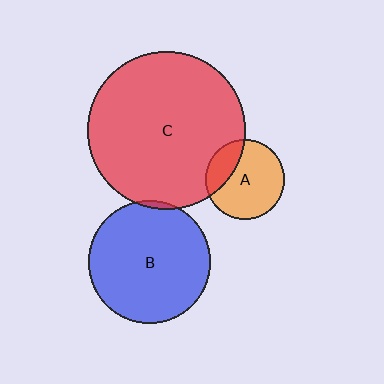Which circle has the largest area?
Circle C (red).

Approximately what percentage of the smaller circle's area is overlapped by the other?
Approximately 25%.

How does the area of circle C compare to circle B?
Approximately 1.7 times.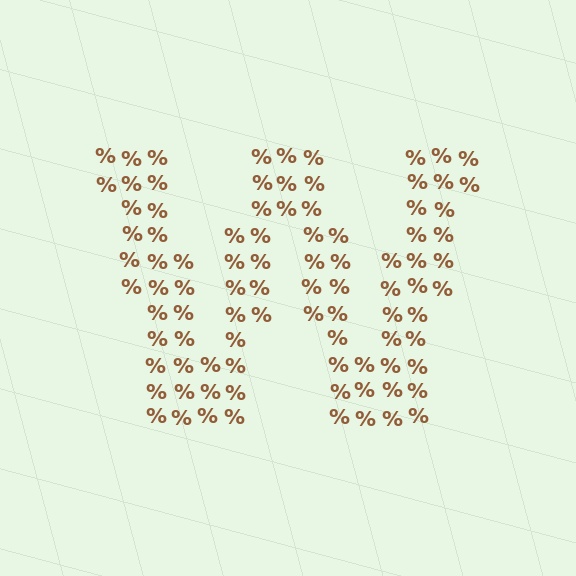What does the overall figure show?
The overall figure shows the letter W.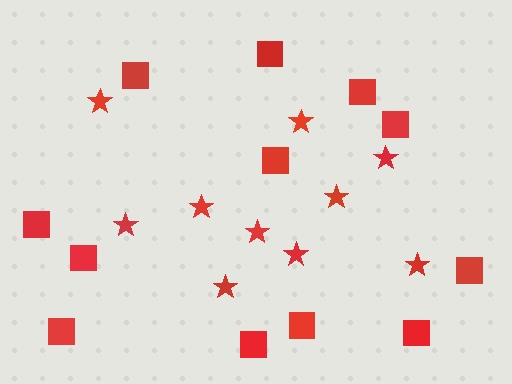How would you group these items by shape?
There are 2 groups: one group of stars (10) and one group of squares (12).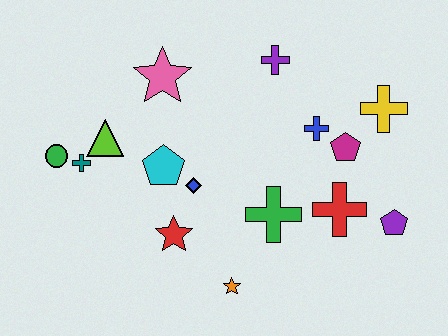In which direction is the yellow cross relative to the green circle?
The yellow cross is to the right of the green circle.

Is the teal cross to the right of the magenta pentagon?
No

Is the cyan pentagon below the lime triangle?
Yes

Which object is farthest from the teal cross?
The purple pentagon is farthest from the teal cross.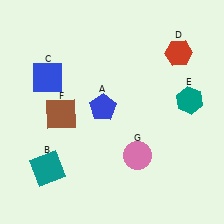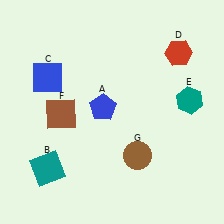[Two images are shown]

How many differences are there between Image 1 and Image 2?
There is 1 difference between the two images.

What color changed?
The circle (G) changed from pink in Image 1 to brown in Image 2.